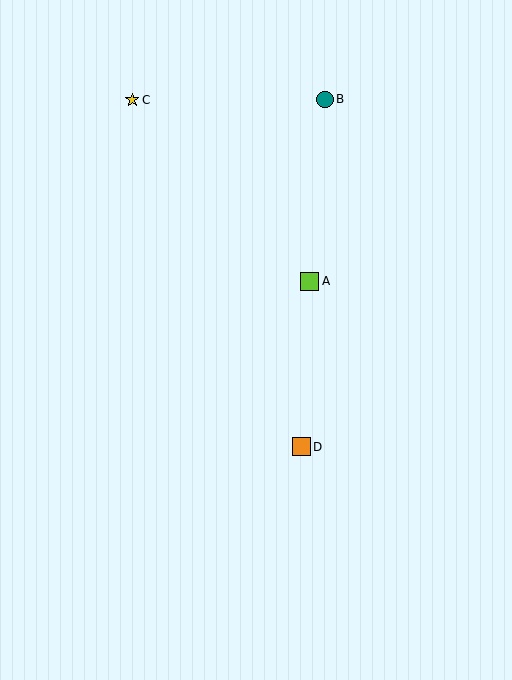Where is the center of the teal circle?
The center of the teal circle is at (325, 99).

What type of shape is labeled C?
Shape C is a yellow star.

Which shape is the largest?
The lime square (labeled A) is the largest.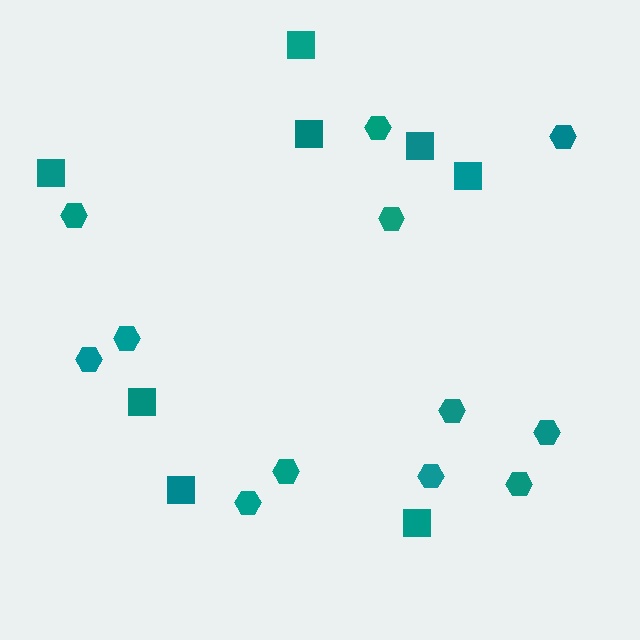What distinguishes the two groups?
There are 2 groups: one group of hexagons (12) and one group of squares (8).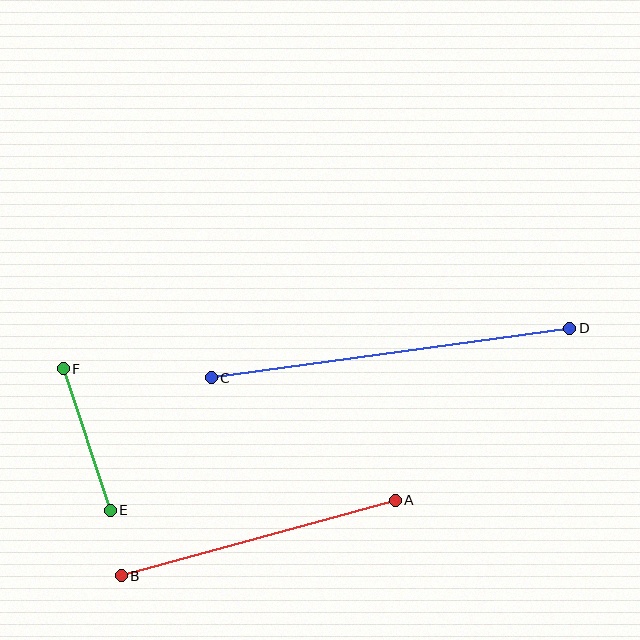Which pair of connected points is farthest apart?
Points C and D are farthest apart.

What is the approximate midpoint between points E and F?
The midpoint is at approximately (87, 439) pixels.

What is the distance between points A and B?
The distance is approximately 284 pixels.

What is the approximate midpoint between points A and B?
The midpoint is at approximately (258, 538) pixels.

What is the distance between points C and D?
The distance is approximately 362 pixels.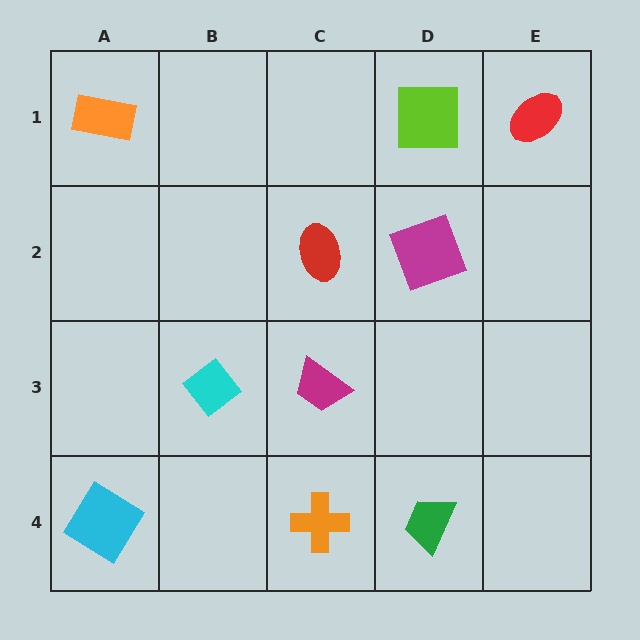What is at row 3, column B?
A cyan diamond.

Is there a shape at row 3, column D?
No, that cell is empty.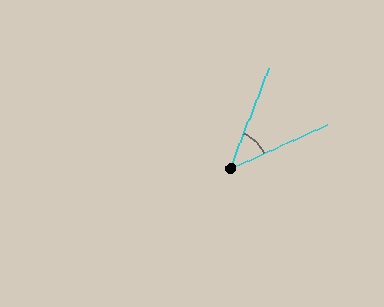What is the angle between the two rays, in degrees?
Approximately 45 degrees.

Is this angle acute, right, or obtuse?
It is acute.